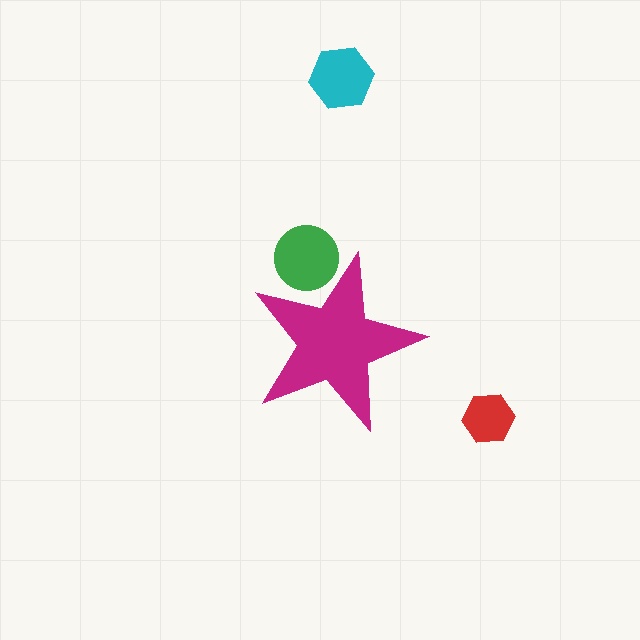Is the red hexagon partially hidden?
No, the red hexagon is fully visible.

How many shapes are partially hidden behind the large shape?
1 shape is partially hidden.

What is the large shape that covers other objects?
A magenta star.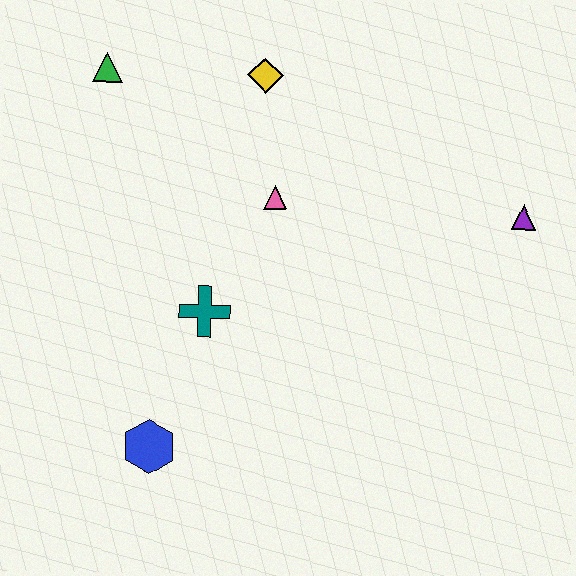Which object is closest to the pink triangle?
The yellow diamond is closest to the pink triangle.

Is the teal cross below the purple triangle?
Yes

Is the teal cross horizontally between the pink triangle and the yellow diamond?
No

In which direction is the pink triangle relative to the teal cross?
The pink triangle is above the teal cross.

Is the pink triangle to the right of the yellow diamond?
Yes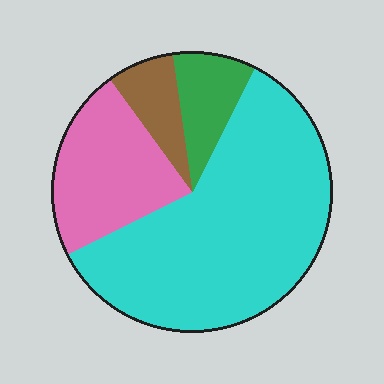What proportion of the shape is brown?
Brown takes up about one tenth (1/10) of the shape.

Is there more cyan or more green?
Cyan.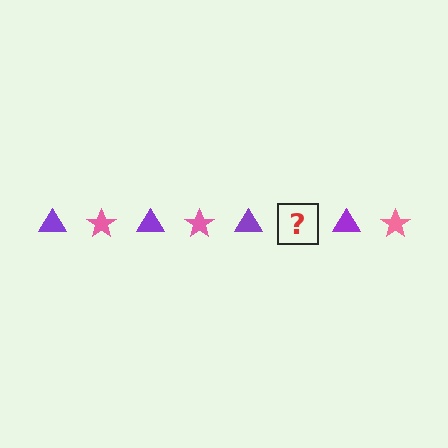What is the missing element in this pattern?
The missing element is a pink star.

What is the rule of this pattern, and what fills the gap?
The rule is that the pattern alternates between purple triangle and pink star. The gap should be filled with a pink star.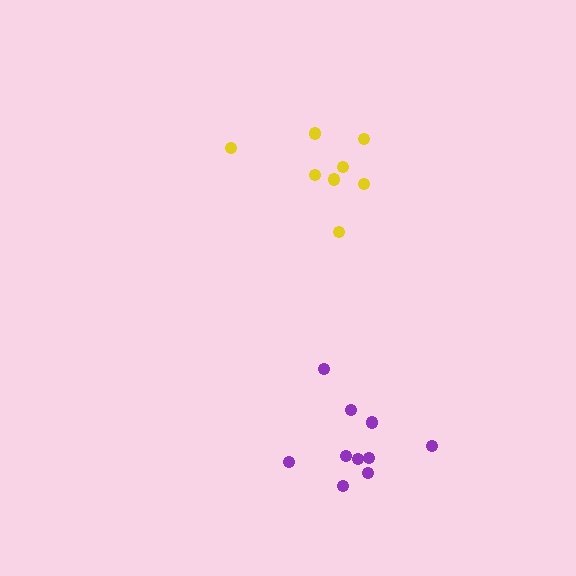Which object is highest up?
The yellow cluster is topmost.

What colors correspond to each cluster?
The clusters are colored: yellow, purple.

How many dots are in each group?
Group 1: 8 dots, Group 2: 10 dots (18 total).